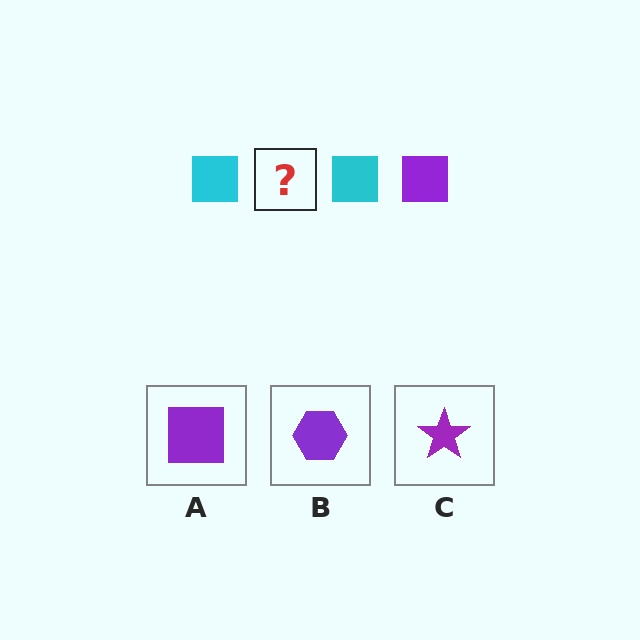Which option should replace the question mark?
Option A.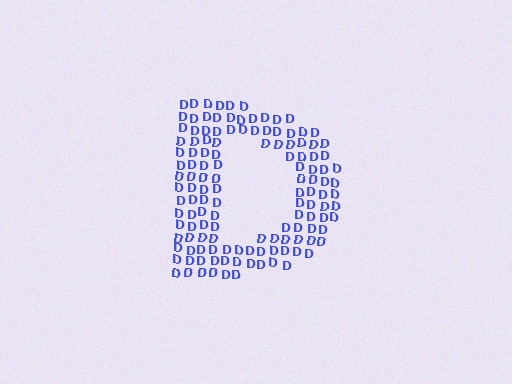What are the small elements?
The small elements are letter D's.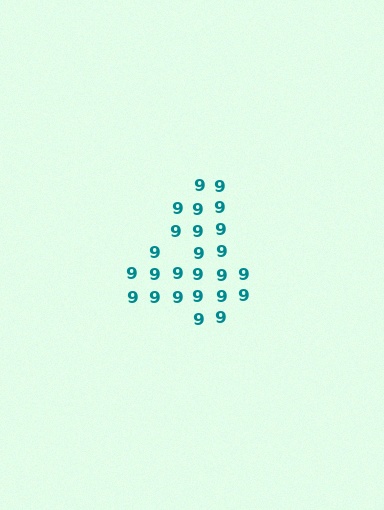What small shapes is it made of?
It is made of small digit 9's.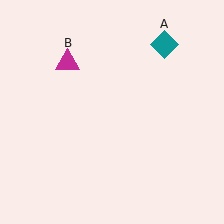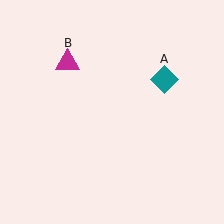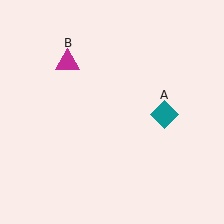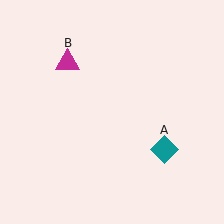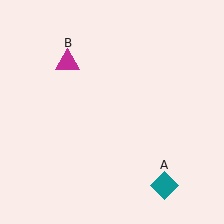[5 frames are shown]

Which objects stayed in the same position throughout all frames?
Magenta triangle (object B) remained stationary.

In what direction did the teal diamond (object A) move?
The teal diamond (object A) moved down.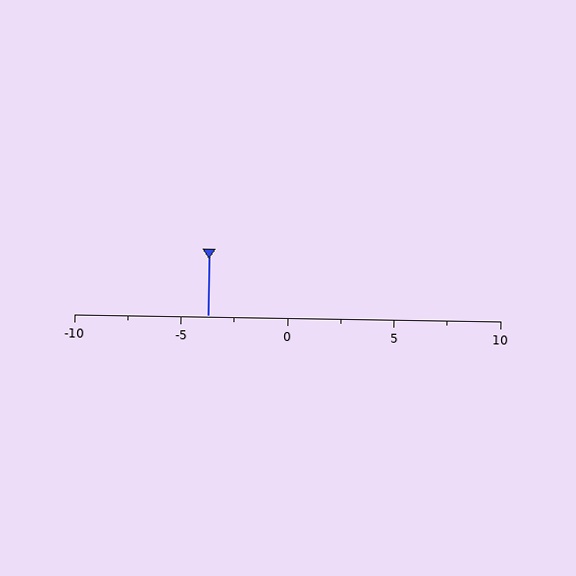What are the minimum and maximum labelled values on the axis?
The axis runs from -10 to 10.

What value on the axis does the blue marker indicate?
The marker indicates approximately -3.8.